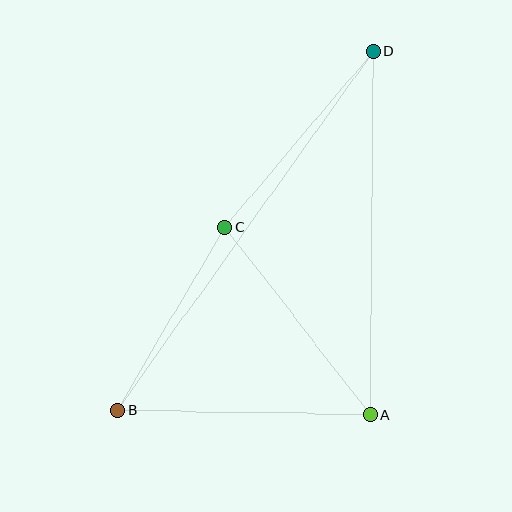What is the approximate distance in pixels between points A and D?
The distance between A and D is approximately 363 pixels.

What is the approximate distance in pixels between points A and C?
The distance between A and C is approximately 237 pixels.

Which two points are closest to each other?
Points B and C are closest to each other.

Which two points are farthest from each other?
Points B and D are farthest from each other.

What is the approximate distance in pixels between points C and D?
The distance between C and D is approximately 229 pixels.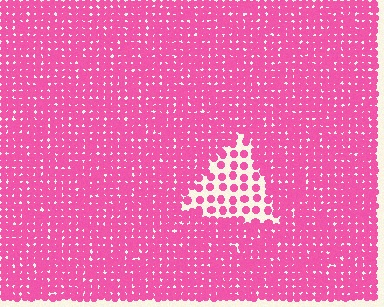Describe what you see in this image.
The image contains small pink elements arranged at two different densities. A triangle-shaped region is visible where the elements are less densely packed than the surrounding area.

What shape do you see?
I see a triangle.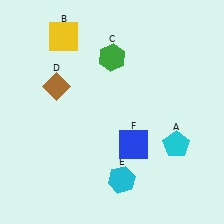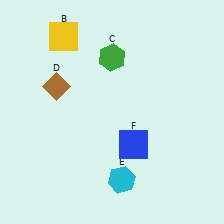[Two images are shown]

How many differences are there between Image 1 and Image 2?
There is 1 difference between the two images.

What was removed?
The cyan pentagon (A) was removed in Image 2.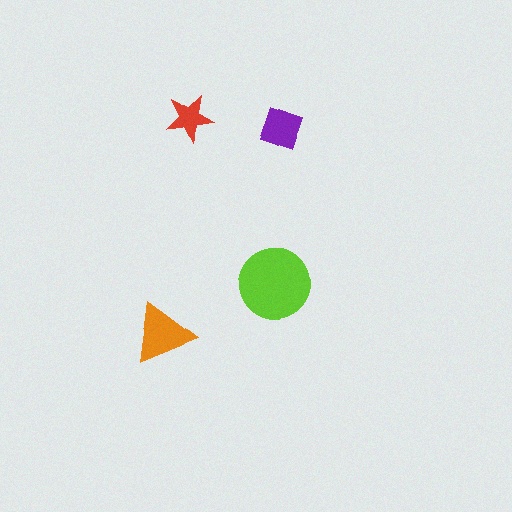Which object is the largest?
The lime circle.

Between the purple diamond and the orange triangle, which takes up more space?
The orange triangle.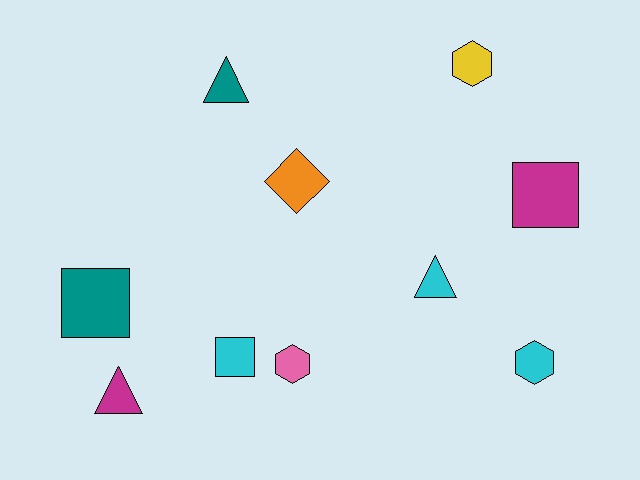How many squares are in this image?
There are 3 squares.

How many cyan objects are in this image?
There are 3 cyan objects.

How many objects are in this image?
There are 10 objects.